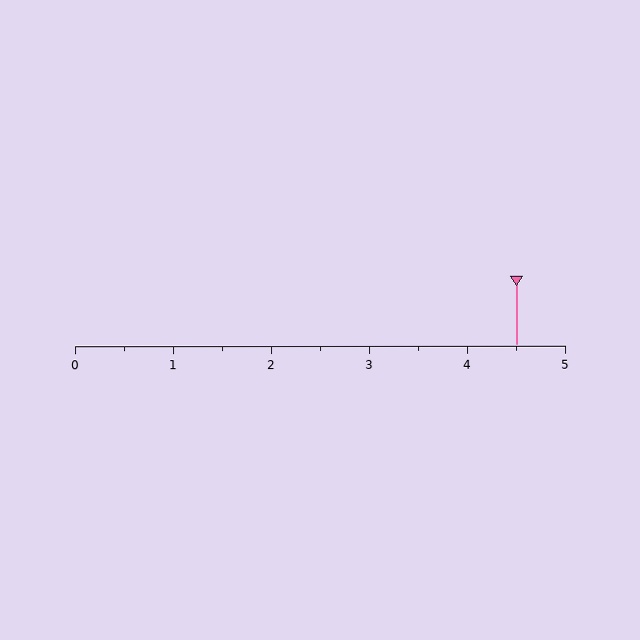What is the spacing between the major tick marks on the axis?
The major ticks are spaced 1 apart.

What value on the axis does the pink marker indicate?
The marker indicates approximately 4.5.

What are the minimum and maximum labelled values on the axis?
The axis runs from 0 to 5.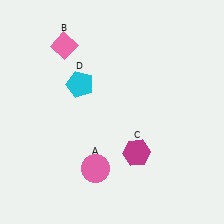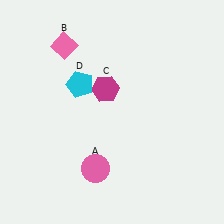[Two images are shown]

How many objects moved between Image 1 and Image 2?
1 object moved between the two images.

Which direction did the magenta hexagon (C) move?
The magenta hexagon (C) moved up.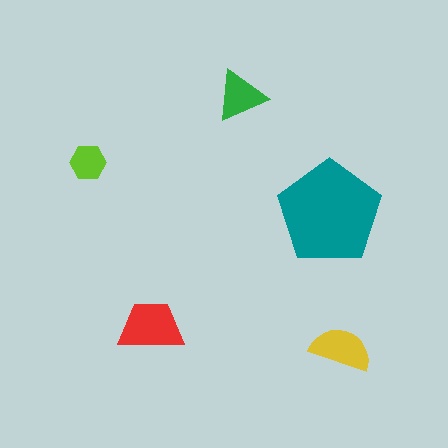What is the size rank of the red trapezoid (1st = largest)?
2nd.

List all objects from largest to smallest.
The teal pentagon, the red trapezoid, the yellow semicircle, the green triangle, the lime hexagon.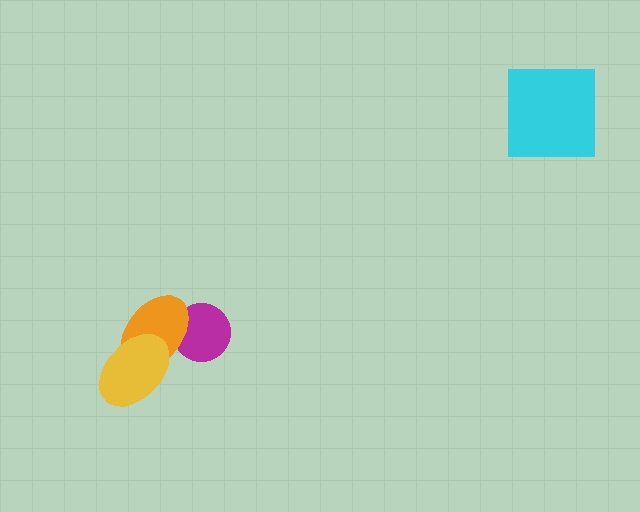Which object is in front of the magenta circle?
The orange ellipse is in front of the magenta circle.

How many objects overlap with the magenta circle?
1 object overlaps with the magenta circle.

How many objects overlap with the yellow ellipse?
1 object overlaps with the yellow ellipse.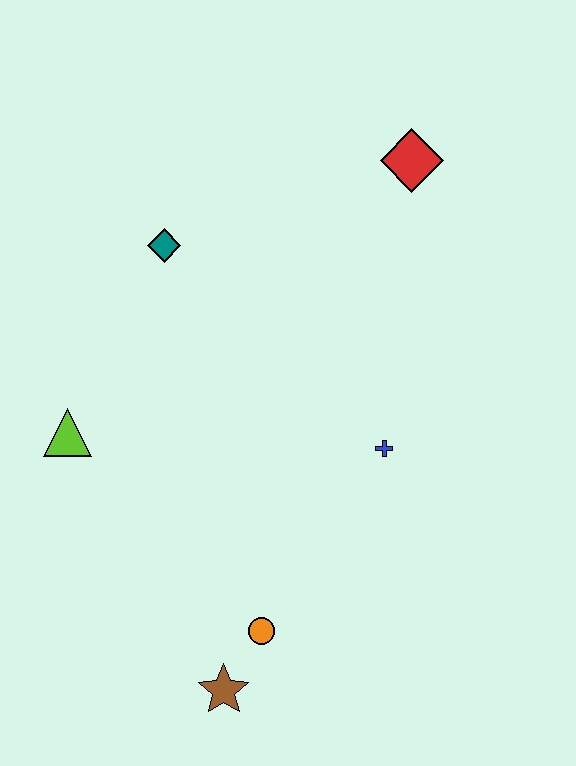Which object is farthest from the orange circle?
The red diamond is farthest from the orange circle.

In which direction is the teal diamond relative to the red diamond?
The teal diamond is to the left of the red diamond.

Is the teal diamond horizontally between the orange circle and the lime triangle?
Yes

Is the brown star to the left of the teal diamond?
No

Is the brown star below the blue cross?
Yes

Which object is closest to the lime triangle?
The teal diamond is closest to the lime triangle.